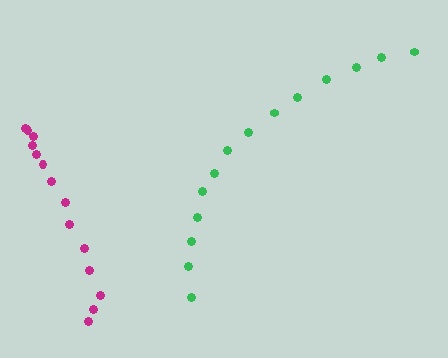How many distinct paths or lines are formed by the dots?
There are 2 distinct paths.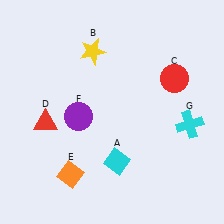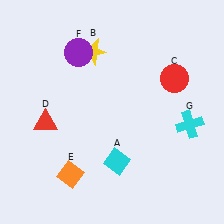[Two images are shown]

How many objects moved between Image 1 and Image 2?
1 object moved between the two images.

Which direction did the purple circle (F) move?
The purple circle (F) moved up.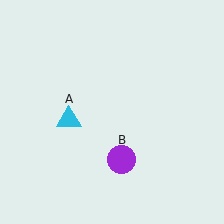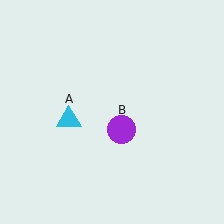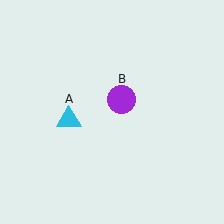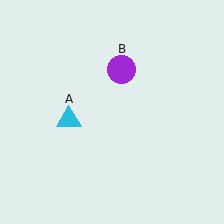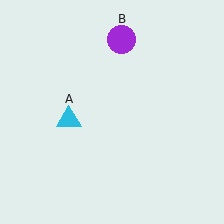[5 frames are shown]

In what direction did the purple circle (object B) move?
The purple circle (object B) moved up.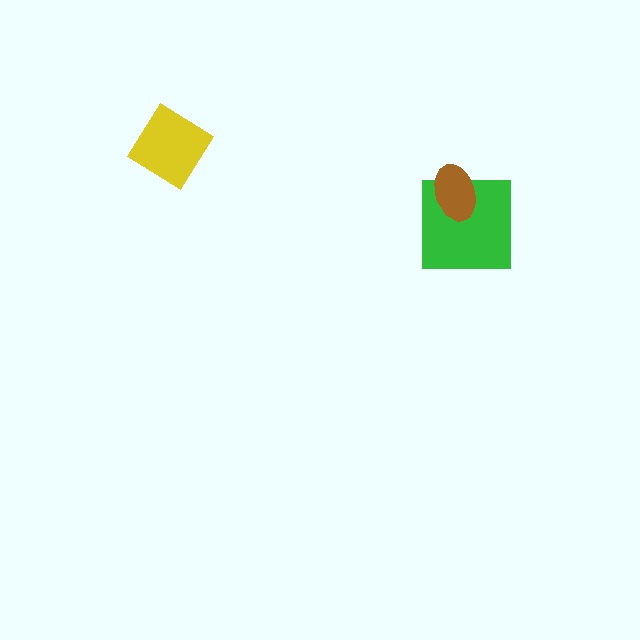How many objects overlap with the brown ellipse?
1 object overlaps with the brown ellipse.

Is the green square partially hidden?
Yes, it is partially covered by another shape.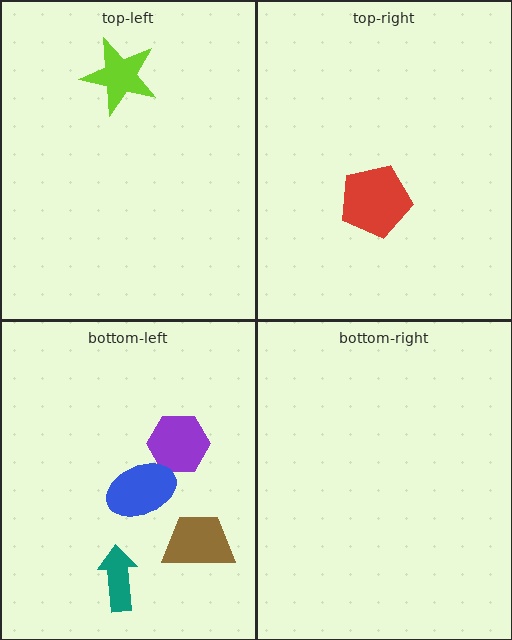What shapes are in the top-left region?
The lime star.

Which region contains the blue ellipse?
The bottom-left region.